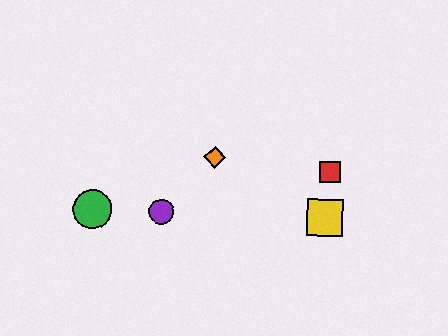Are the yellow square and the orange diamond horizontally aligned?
No, the yellow square is at y≈218 and the orange diamond is at y≈157.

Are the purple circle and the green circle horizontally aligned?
Yes, both are at y≈212.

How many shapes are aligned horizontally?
4 shapes (the blue circle, the green circle, the yellow square, the purple circle) are aligned horizontally.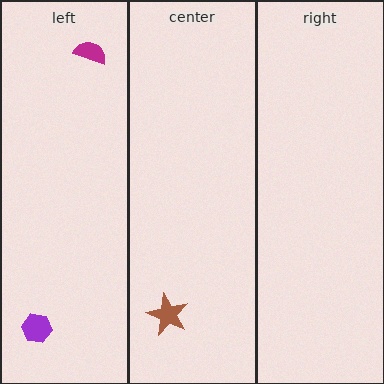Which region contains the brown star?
The center region.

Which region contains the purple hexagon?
The left region.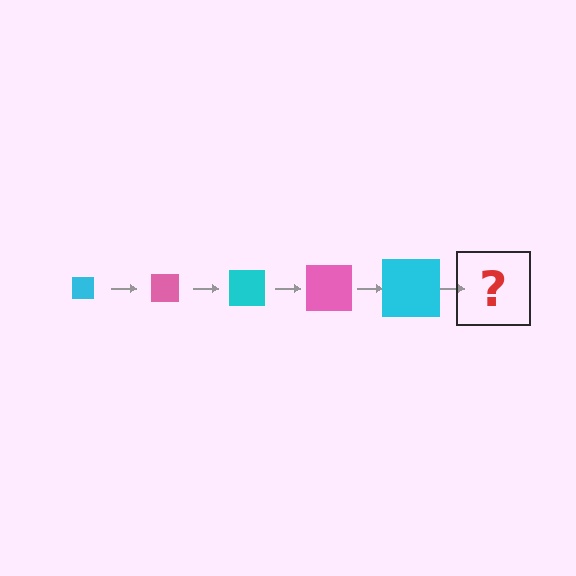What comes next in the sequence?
The next element should be a pink square, larger than the previous one.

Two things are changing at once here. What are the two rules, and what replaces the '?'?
The two rules are that the square grows larger each step and the color cycles through cyan and pink. The '?' should be a pink square, larger than the previous one.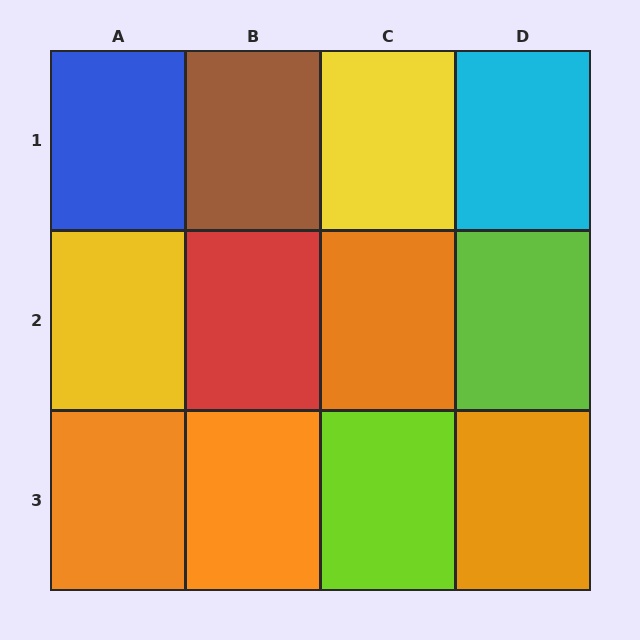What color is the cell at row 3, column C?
Lime.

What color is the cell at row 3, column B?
Orange.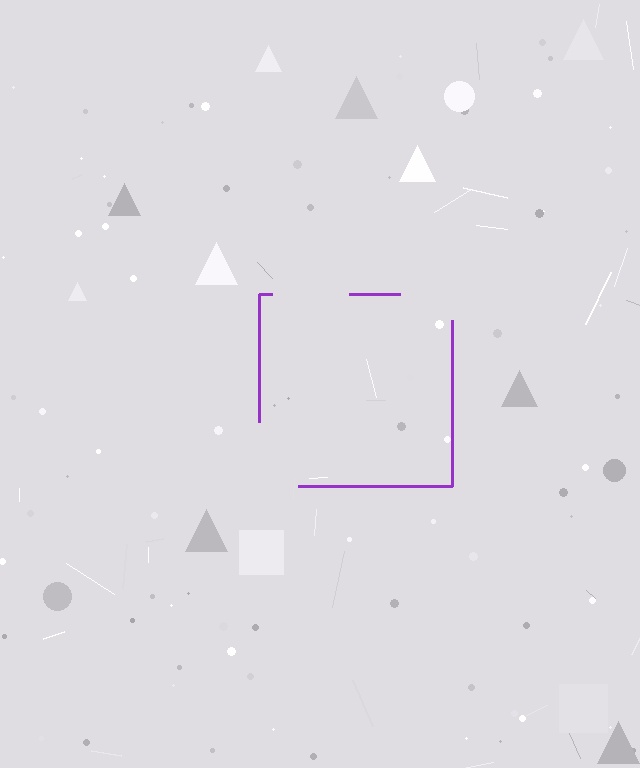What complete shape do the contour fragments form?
The contour fragments form a square.